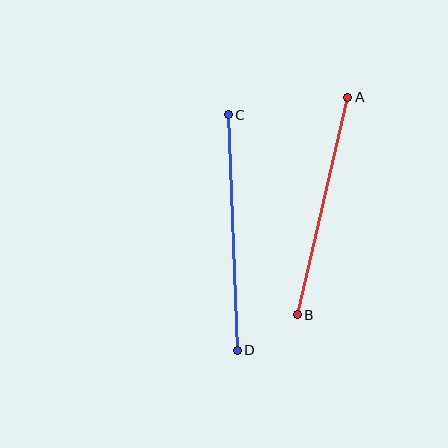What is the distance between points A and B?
The distance is approximately 223 pixels.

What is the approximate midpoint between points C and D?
The midpoint is at approximately (233, 232) pixels.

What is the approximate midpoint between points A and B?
The midpoint is at approximately (322, 206) pixels.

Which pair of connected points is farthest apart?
Points C and D are farthest apart.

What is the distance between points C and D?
The distance is approximately 236 pixels.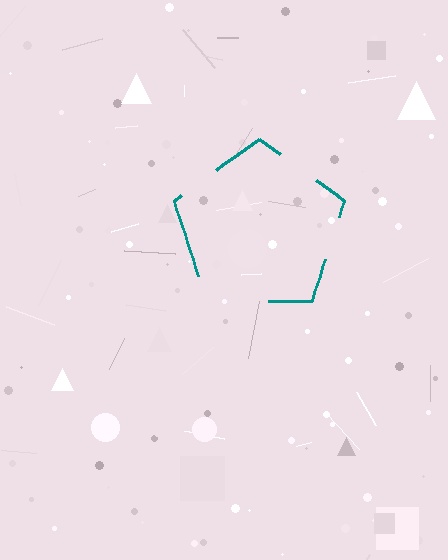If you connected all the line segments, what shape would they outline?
They would outline a pentagon.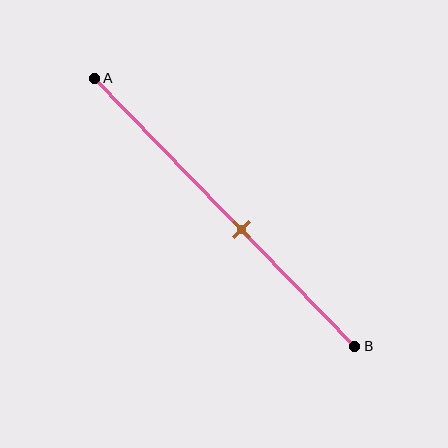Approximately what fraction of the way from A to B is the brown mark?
The brown mark is approximately 55% of the way from A to B.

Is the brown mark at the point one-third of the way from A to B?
No, the mark is at about 55% from A, not at the 33% one-third point.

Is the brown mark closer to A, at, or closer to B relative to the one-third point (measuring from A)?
The brown mark is closer to point B than the one-third point of segment AB.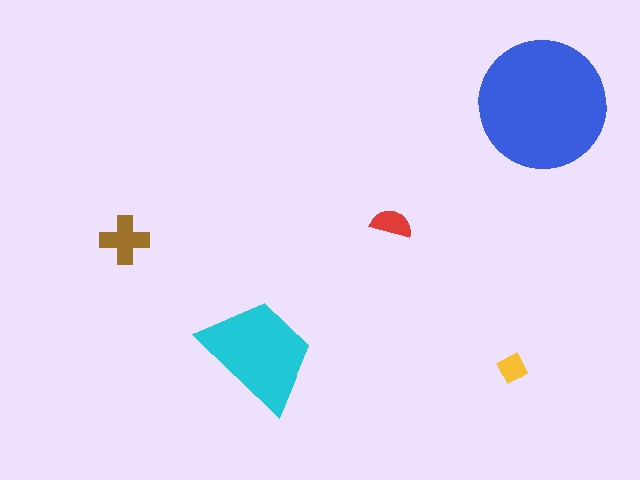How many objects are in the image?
There are 5 objects in the image.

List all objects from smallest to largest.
The yellow diamond, the red semicircle, the brown cross, the cyan trapezoid, the blue circle.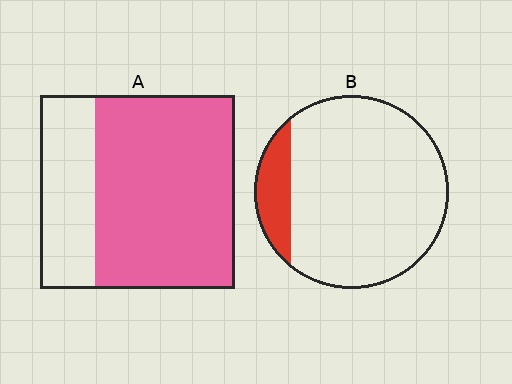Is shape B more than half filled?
No.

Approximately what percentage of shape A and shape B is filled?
A is approximately 70% and B is approximately 15%.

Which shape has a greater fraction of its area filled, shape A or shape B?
Shape A.